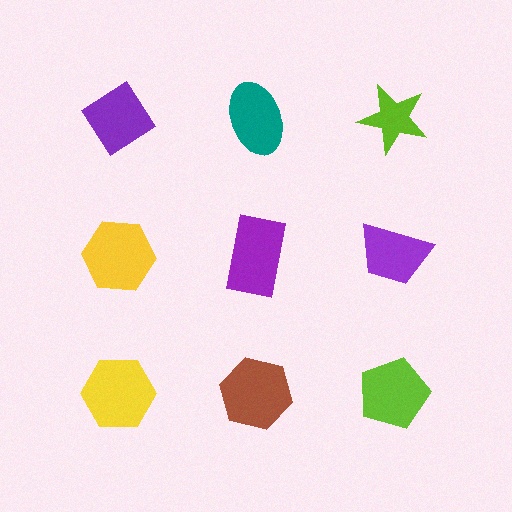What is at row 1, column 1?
A purple diamond.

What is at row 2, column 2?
A purple rectangle.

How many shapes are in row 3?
3 shapes.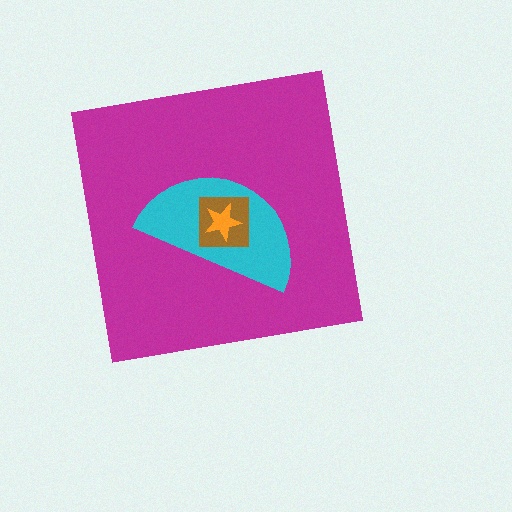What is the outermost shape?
The magenta square.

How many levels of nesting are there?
4.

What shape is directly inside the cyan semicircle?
The brown square.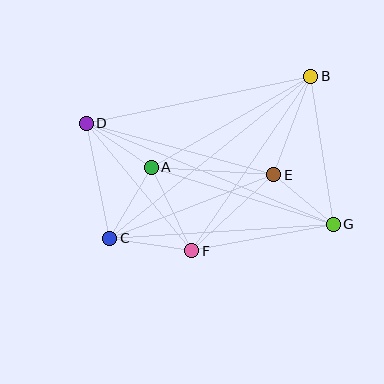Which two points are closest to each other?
Points E and G are closest to each other.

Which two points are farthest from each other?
Points D and G are farthest from each other.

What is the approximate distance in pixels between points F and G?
The distance between F and G is approximately 144 pixels.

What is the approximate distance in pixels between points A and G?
The distance between A and G is approximately 191 pixels.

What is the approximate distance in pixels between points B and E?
The distance between B and E is approximately 105 pixels.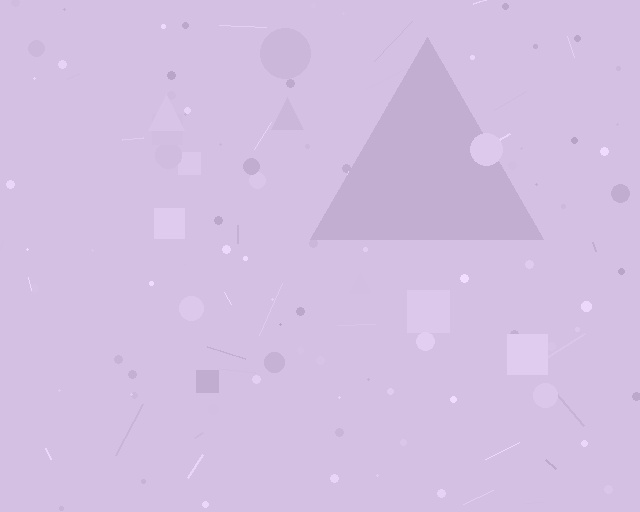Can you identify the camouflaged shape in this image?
The camouflaged shape is a triangle.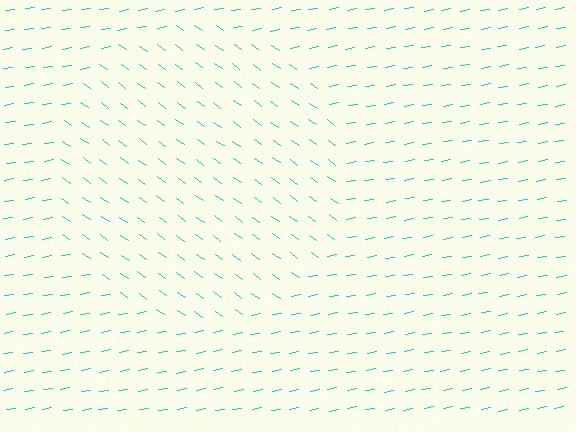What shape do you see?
I see a circle.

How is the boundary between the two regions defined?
The boundary is defined purely by a change in line orientation (approximately 45 degrees difference). All lines are the same color and thickness.